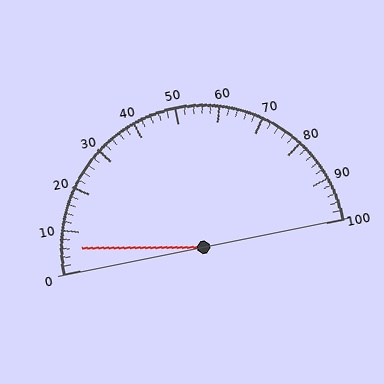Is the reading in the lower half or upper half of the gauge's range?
The reading is in the lower half of the range (0 to 100).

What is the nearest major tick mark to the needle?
The nearest major tick mark is 10.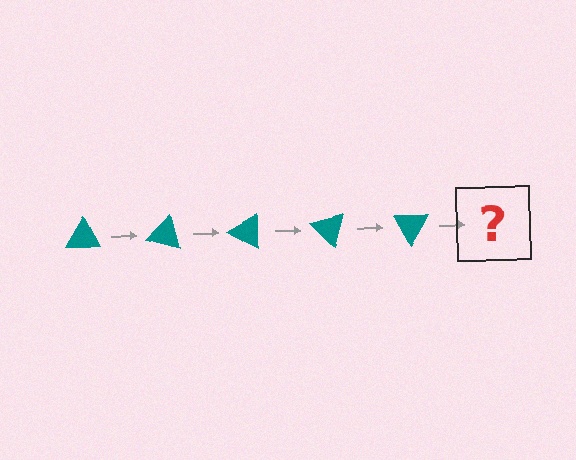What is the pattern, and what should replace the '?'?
The pattern is that the triangle rotates 15 degrees each step. The '?' should be a teal triangle rotated 75 degrees.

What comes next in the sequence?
The next element should be a teal triangle rotated 75 degrees.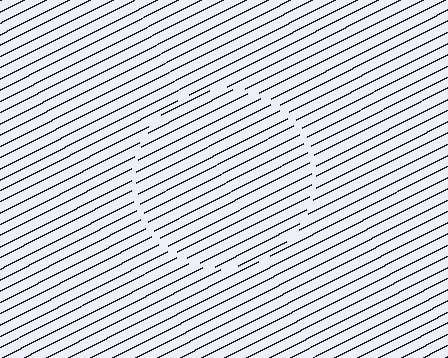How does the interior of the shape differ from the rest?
The interior of the shape contains the same grating, shifted by half a period — the contour is defined by the phase discontinuity where line-ends from the inner and outer gratings abut.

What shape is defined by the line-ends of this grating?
An illusory circle. The interior of the shape contains the same grating, shifted by half a period — the contour is defined by the phase discontinuity where line-ends from the inner and outer gratings abut.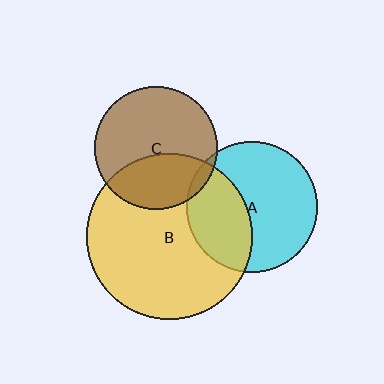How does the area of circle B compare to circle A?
Approximately 1.6 times.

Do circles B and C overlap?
Yes.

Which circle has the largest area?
Circle B (yellow).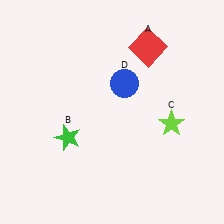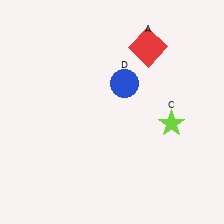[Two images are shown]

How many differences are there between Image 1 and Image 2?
There is 1 difference between the two images.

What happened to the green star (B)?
The green star (B) was removed in Image 2. It was in the bottom-left area of Image 1.